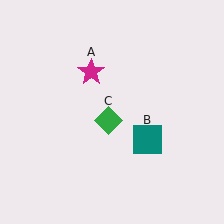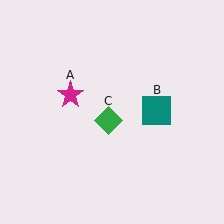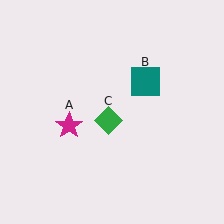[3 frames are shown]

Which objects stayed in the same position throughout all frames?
Green diamond (object C) remained stationary.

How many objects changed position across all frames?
2 objects changed position: magenta star (object A), teal square (object B).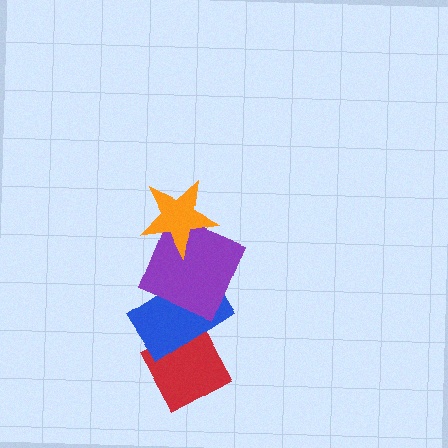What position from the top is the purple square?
The purple square is 2nd from the top.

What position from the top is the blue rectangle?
The blue rectangle is 3rd from the top.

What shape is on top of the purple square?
The orange star is on top of the purple square.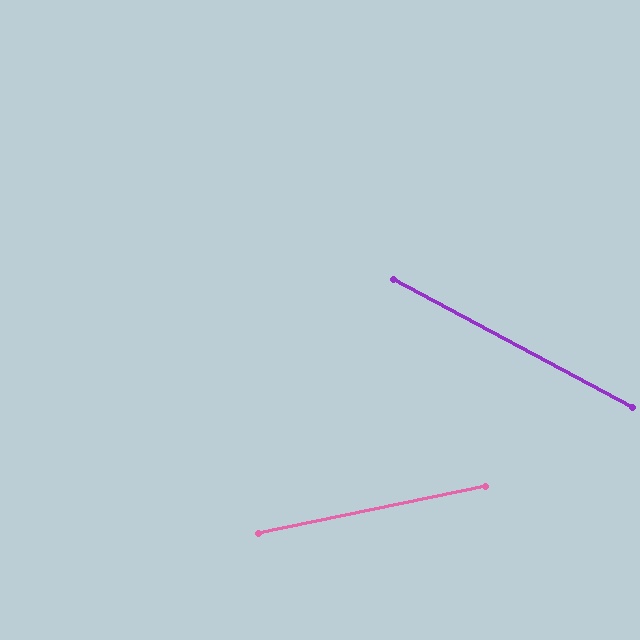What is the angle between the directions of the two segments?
Approximately 40 degrees.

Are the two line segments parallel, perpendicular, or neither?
Neither parallel nor perpendicular — they differ by about 40°.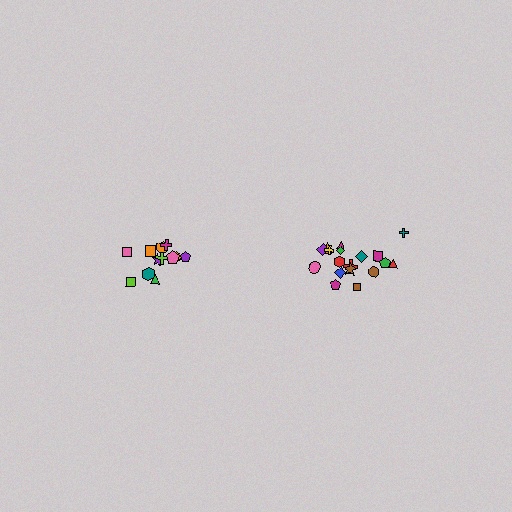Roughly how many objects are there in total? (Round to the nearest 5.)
Roughly 30 objects in total.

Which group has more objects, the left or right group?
The right group.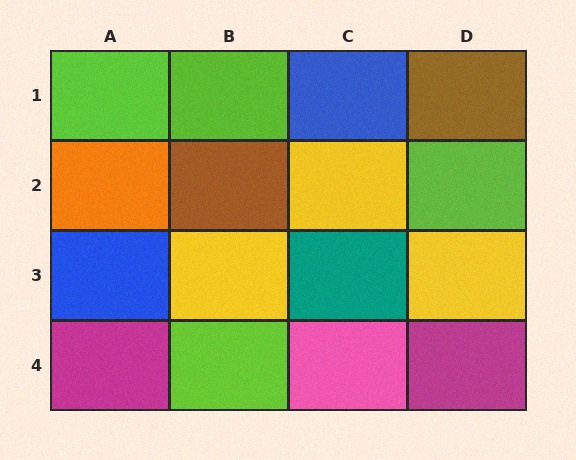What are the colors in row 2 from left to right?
Orange, brown, yellow, lime.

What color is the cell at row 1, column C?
Blue.